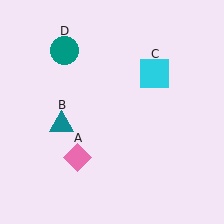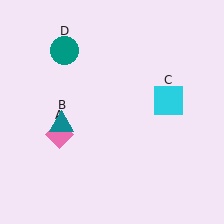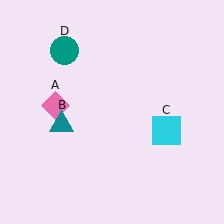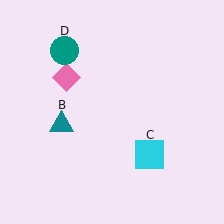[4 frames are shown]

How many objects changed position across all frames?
2 objects changed position: pink diamond (object A), cyan square (object C).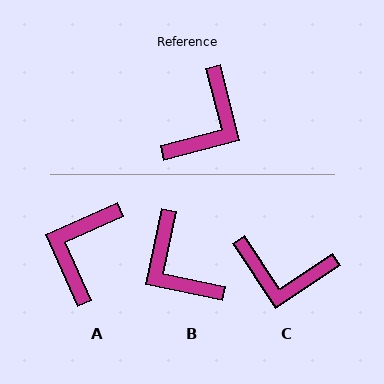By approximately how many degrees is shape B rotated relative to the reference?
Approximately 116 degrees clockwise.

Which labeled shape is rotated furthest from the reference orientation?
A, about 170 degrees away.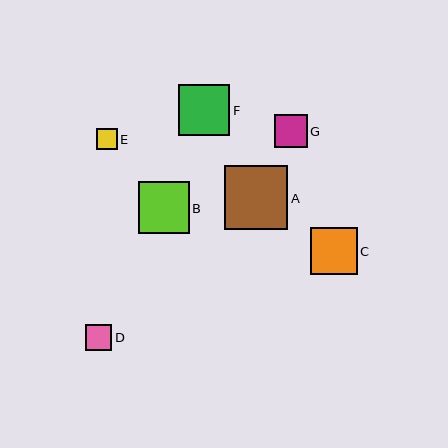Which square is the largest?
Square A is the largest with a size of approximately 63 pixels.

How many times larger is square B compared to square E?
Square B is approximately 2.4 times the size of square E.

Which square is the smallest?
Square E is the smallest with a size of approximately 21 pixels.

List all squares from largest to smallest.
From largest to smallest: A, F, B, C, G, D, E.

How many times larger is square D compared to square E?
Square D is approximately 1.3 times the size of square E.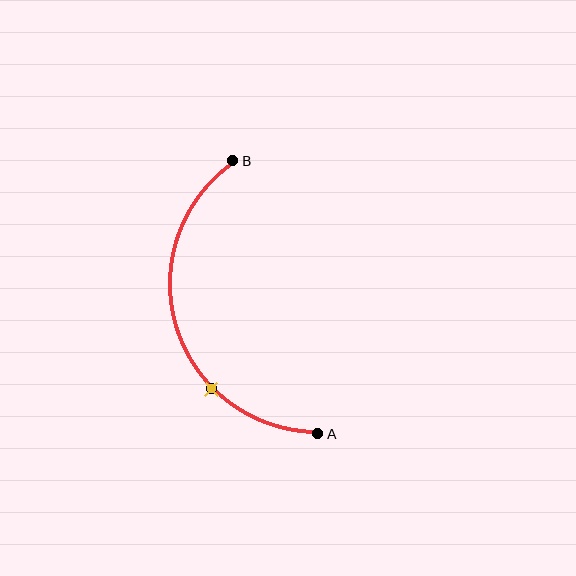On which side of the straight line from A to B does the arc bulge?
The arc bulges to the left of the straight line connecting A and B.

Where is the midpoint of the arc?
The arc midpoint is the point on the curve farthest from the straight line joining A and B. It sits to the left of that line.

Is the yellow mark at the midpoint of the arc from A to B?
No. The yellow mark lies on the arc but is closer to endpoint A. The arc midpoint would be at the point on the curve equidistant along the arc from both A and B.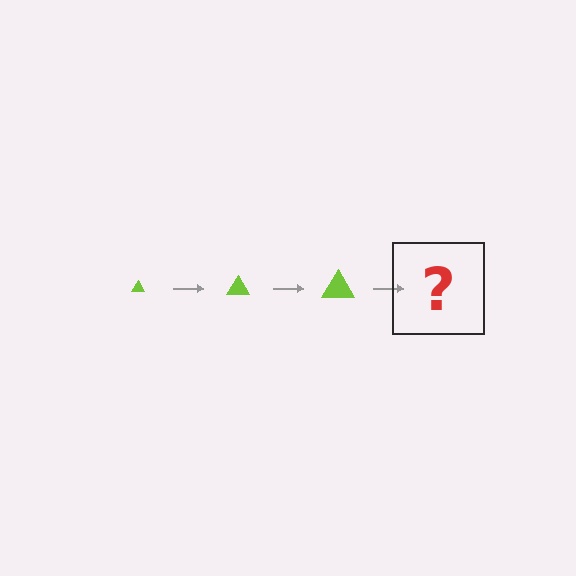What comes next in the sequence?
The next element should be a lime triangle, larger than the previous one.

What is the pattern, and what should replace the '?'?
The pattern is that the triangle gets progressively larger each step. The '?' should be a lime triangle, larger than the previous one.